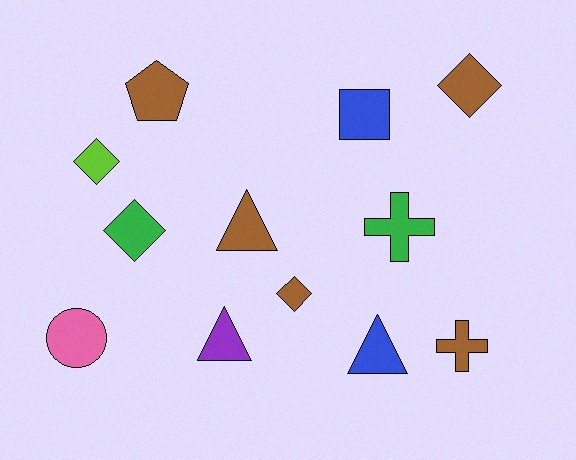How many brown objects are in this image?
There are 5 brown objects.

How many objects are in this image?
There are 12 objects.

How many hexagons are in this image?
There are no hexagons.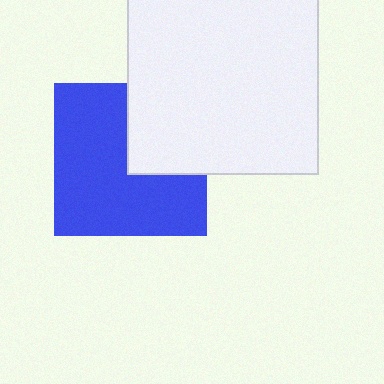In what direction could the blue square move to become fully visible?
The blue square could move toward the lower-left. That would shift it out from behind the white square entirely.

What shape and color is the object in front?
The object in front is a white square.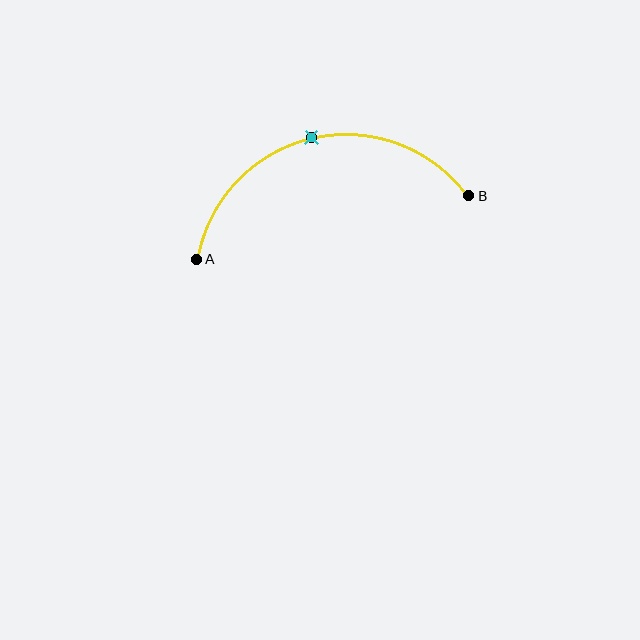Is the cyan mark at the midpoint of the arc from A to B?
Yes. The cyan mark lies on the arc at equal arc-length from both A and B — it is the arc midpoint.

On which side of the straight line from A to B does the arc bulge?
The arc bulges above the straight line connecting A and B.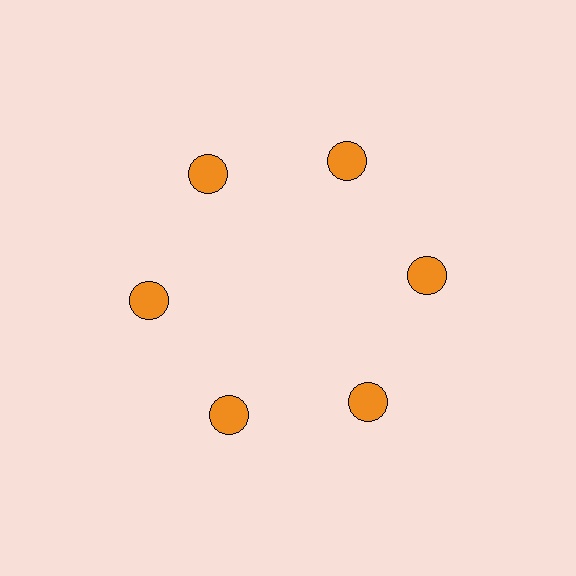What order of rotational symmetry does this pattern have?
This pattern has 6-fold rotational symmetry.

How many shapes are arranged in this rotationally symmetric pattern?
There are 6 shapes, arranged in 6 groups of 1.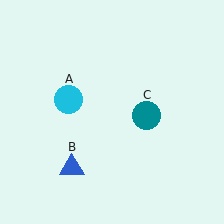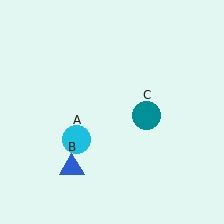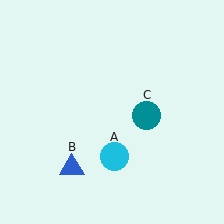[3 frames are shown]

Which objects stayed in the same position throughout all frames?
Blue triangle (object B) and teal circle (object C) remained stationary.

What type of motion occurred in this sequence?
The cyan circle (object A) rotated counterclockwise around the center of the scene.